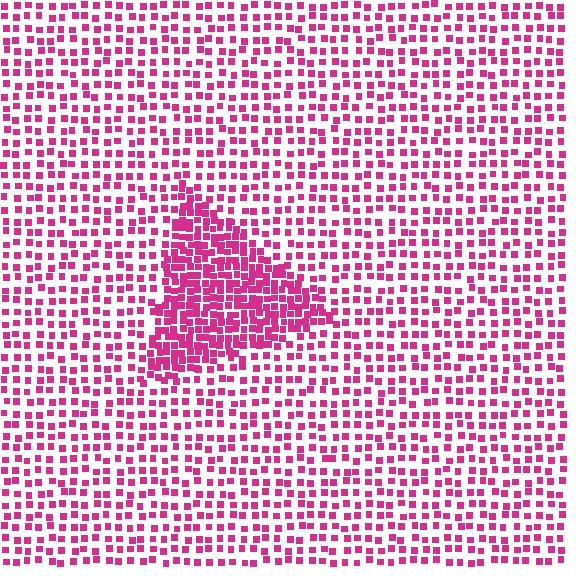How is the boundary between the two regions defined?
The boundary is defined by a change in element density (approximately 2.1x ratio). All elements are the same color, size, and shape.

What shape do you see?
I see a triangle.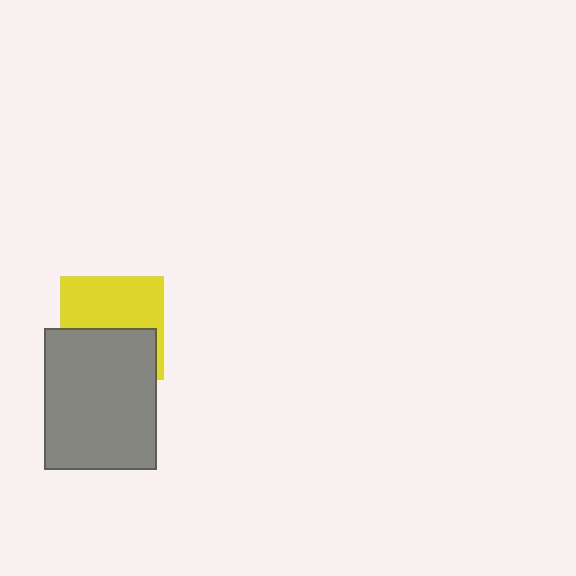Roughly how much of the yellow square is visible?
About half of it is visible (roughly 53%).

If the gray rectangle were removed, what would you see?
You would see the complete yellow square.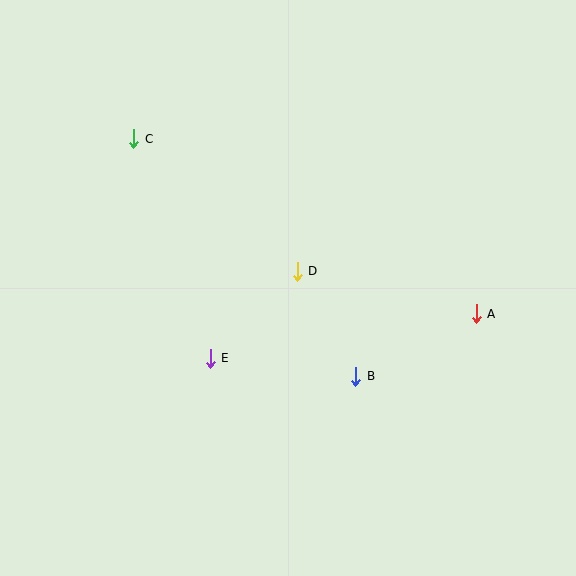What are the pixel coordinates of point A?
Point A is at (476, 314).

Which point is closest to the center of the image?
Point D at (297, 271) is closest to the center.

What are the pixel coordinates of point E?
Point E is at (210, 358).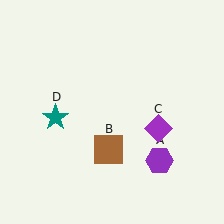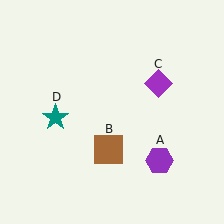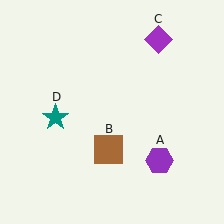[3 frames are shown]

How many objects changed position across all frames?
1 object changed position: purple diamond (object C).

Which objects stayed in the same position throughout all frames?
Purple hexagon (object A) and brown square (object B) and teal star (object D) remained stationary.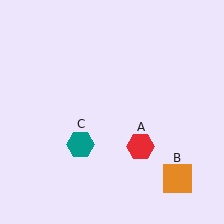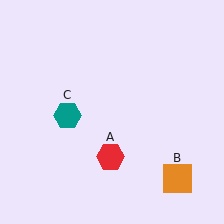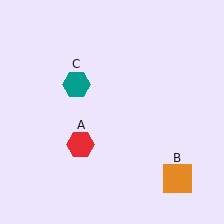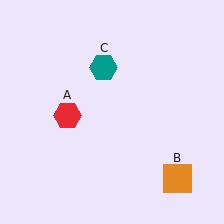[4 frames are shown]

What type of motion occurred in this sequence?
The red hexagon (object A), teal hexagon (object C) rotated clockwise around the center of the scene.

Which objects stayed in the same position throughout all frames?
Orange square (object B) remained stationary.